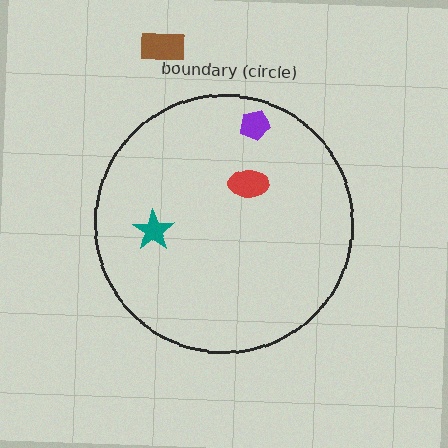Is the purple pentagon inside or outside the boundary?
Inside.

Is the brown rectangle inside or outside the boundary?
Outside.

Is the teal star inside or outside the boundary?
Inside.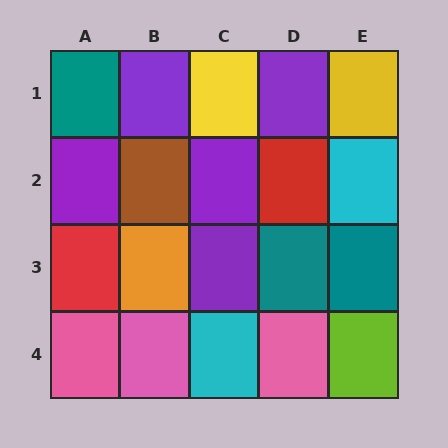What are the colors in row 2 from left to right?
Purple, brown, purple, red, cyan.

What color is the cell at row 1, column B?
Purple.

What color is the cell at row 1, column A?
Teal.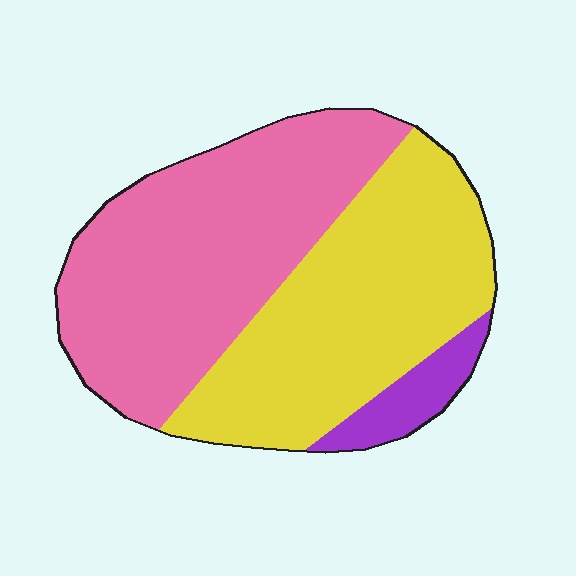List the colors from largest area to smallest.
From largest to smallest: pink, yellow, purple.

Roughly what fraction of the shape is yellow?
Yellow covers about 45% of the shape.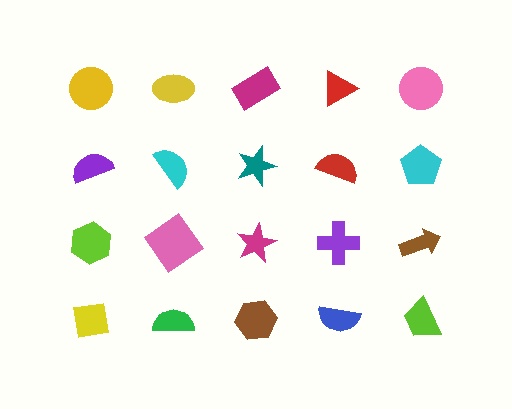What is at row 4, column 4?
A blue semicircle.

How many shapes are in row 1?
5 shapes.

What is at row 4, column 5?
A lime trapezoid.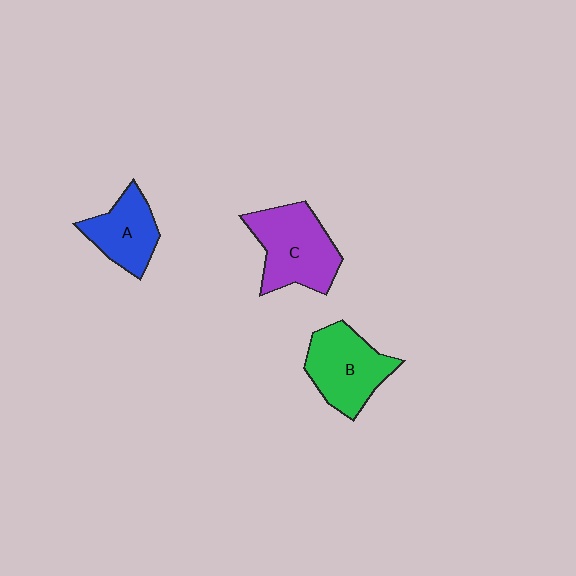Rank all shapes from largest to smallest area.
From largest to smallest: C (purple), B (green), A (blue).